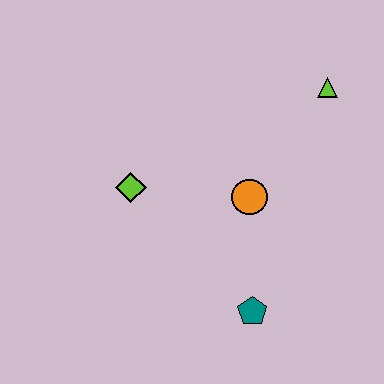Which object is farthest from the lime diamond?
The lime triangle is farthest from the lime diamond.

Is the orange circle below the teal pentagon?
No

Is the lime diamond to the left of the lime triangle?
Yes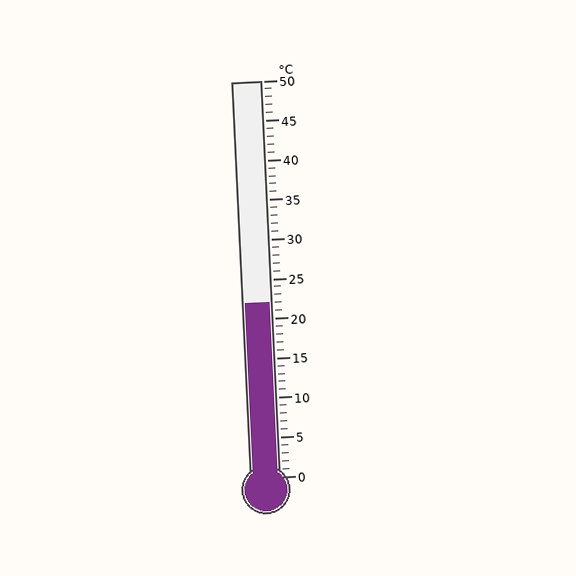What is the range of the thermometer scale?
The thermometer scale ranges from 0°C to 50°C.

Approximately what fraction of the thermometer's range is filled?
The thermometer is filled to approximately 45% of its range.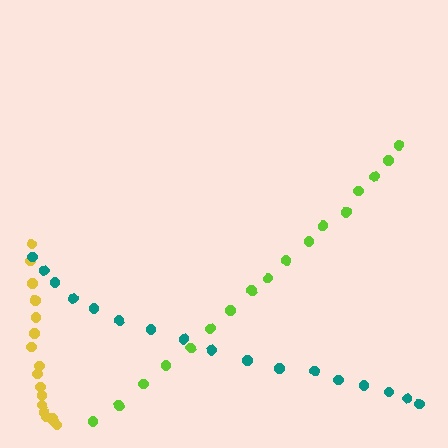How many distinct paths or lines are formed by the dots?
There are 3 distinct paths.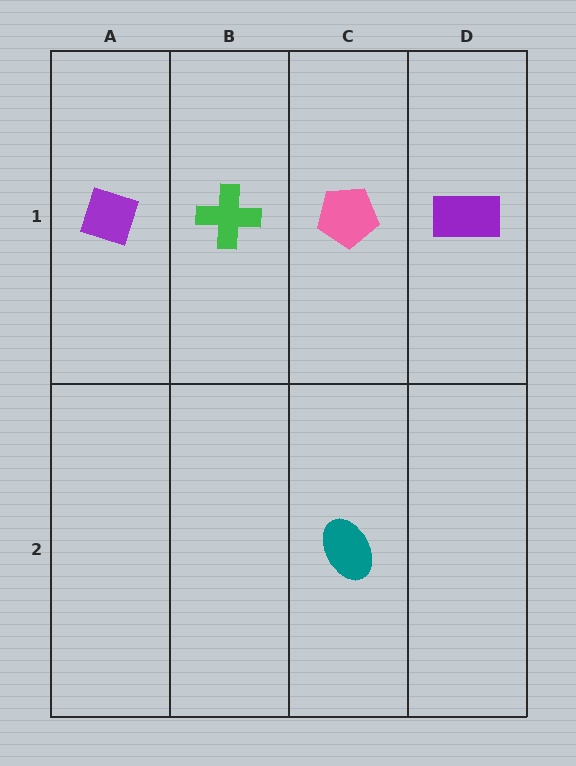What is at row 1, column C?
A pink pentagon.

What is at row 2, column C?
A teal ellipse.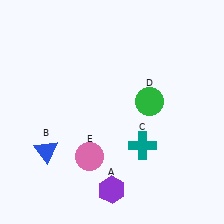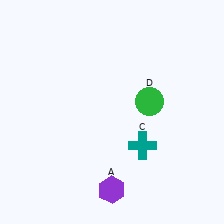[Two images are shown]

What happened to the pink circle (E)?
The pink circle (E) was removed in Image 2. It was in the bottom-left area of Image 1.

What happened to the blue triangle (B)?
The blue triangle (B) was removed in Image 2. It was in the bottom-left area of Image 1.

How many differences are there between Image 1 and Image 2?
There are 2 differences between the two images.